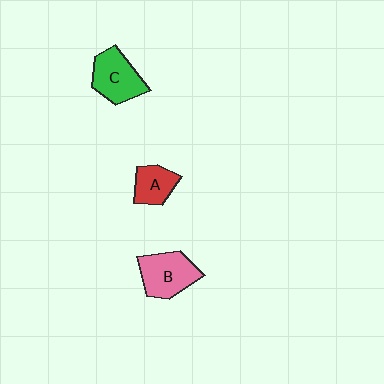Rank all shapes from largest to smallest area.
From largest to smallest: B (pink), C (green), A (red).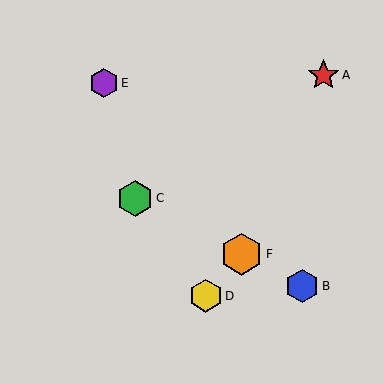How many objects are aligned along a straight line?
3 objects (B, C, F) are aligned along a straight line.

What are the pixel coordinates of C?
Object C is at (135, 198).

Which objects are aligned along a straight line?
Objects B, C, F are aligned along a straight line.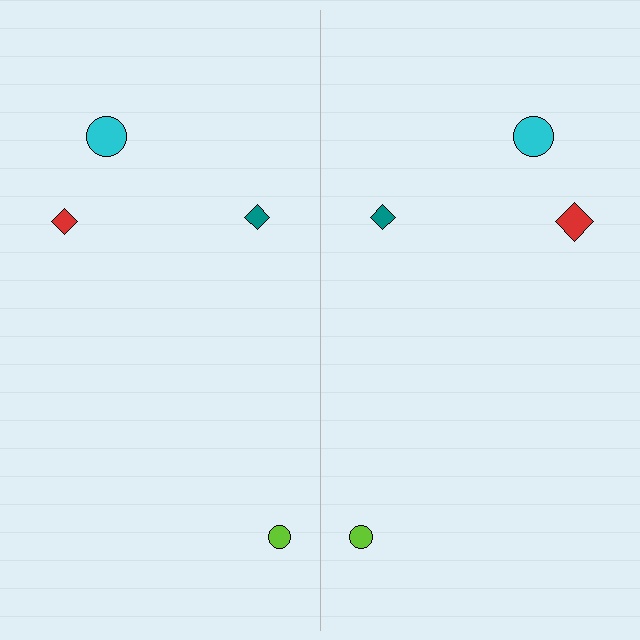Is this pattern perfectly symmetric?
No, the pattern is not perfectly symmetric. The red diamond on the right side has a different size than its mirror counterpart.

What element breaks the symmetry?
The red diamond on the right side has a different size than its mirror counterpart.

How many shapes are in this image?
There are 8 shapes in this image.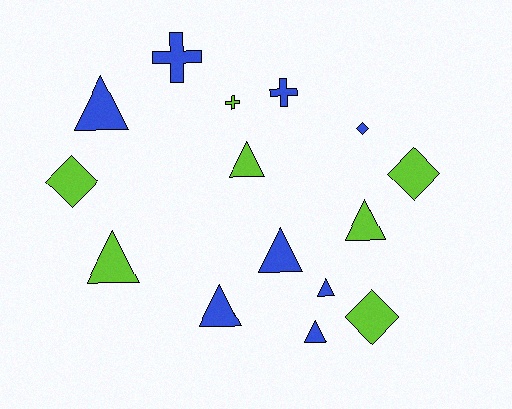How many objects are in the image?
There are 15 objects.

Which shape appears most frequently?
Triangle, with 8 objects.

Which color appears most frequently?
Blue, with 8 objects.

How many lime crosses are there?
There is 1 lime cross.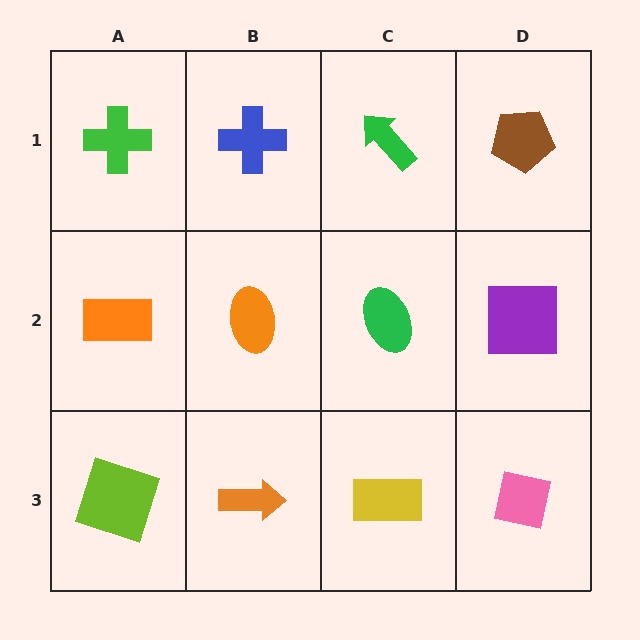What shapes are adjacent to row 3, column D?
A purple square (row 2, column D), a yellow rectangle (row 3, column C).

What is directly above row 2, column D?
A brown pentagon.